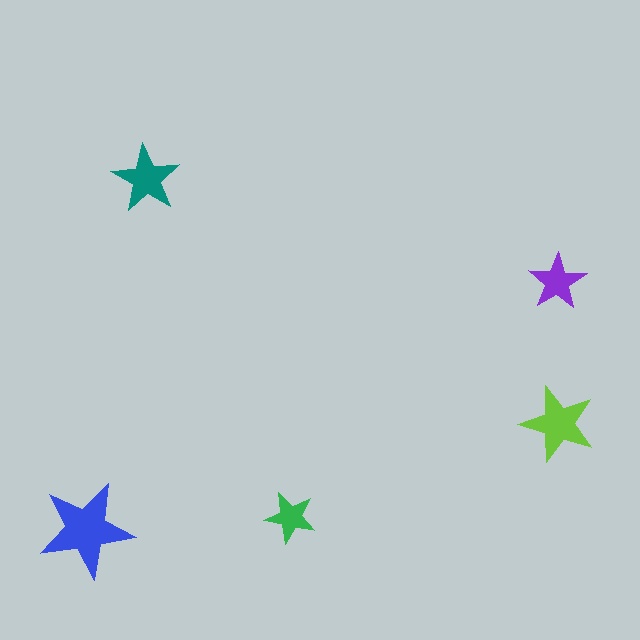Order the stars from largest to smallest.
the blue one, the lime one, the teal one, the purple one, the green one.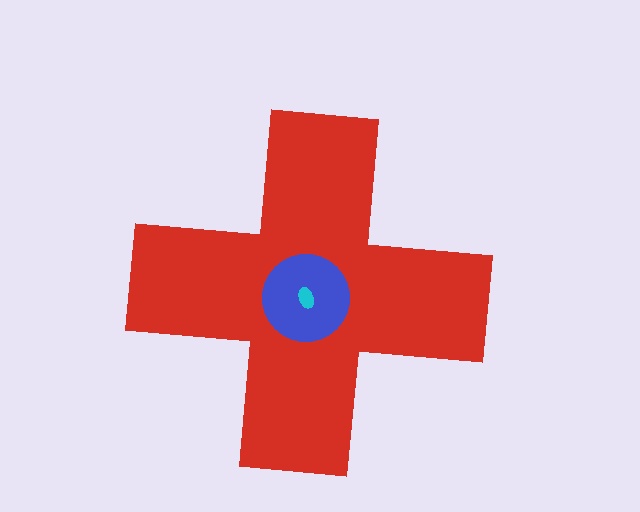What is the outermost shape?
The red cross.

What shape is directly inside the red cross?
The blue circle.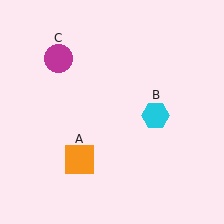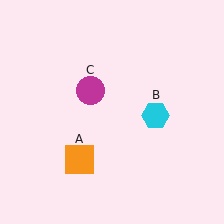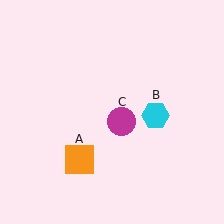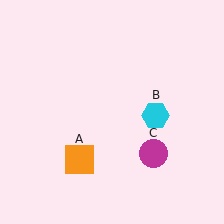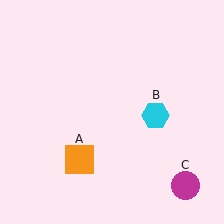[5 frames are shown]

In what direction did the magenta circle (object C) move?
The magenta circle (object C) moved down and to the right.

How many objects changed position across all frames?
1 object changed position: magenta circle (object C).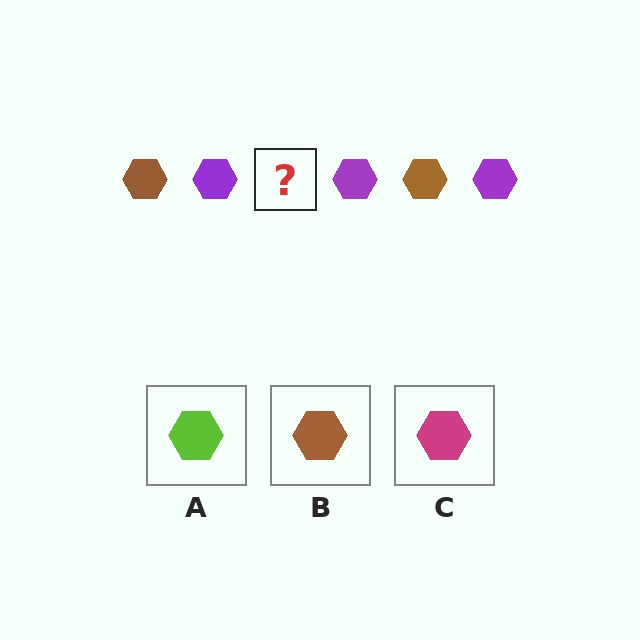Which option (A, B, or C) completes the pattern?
B.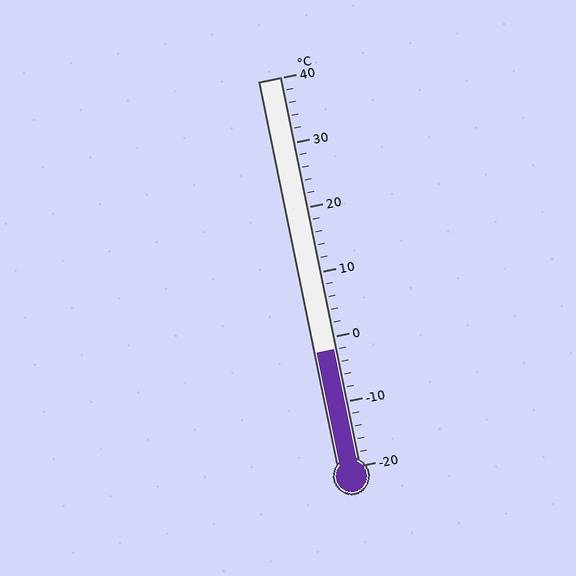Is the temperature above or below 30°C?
The temperature is below 30°C.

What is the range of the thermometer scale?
The thermometer scale ranges from -20°C to 40°C.